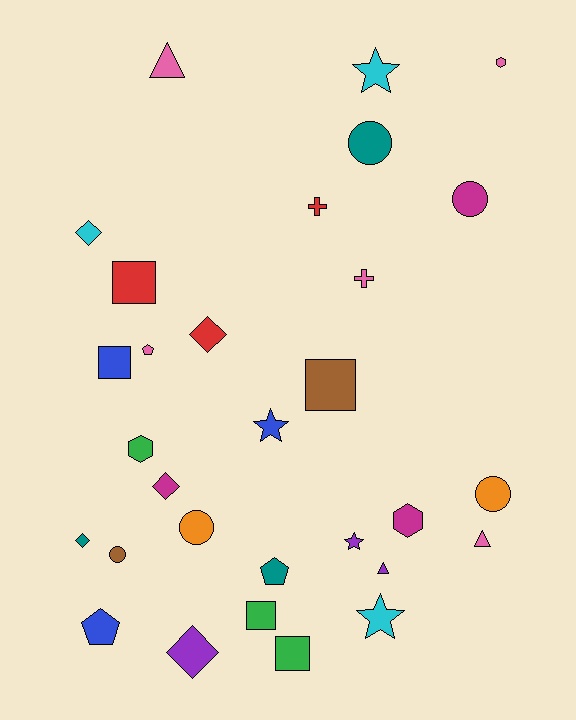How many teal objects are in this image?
There are 3 teal objects.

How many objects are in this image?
There are 30 objects.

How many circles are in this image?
There are 5 circles.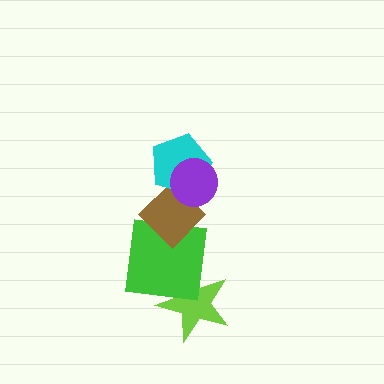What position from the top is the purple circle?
The purple circle is 1st from the top.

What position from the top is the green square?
The green square is 4th from the top.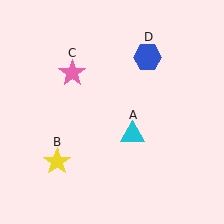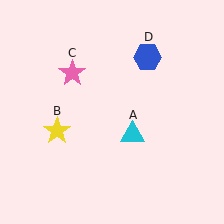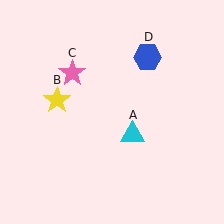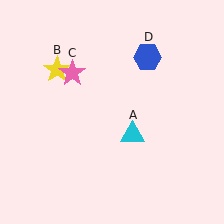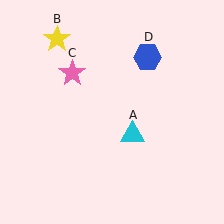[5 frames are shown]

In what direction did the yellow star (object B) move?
The yellow star (object B) moved up.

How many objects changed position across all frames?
1 object changed position: yellow star (object B).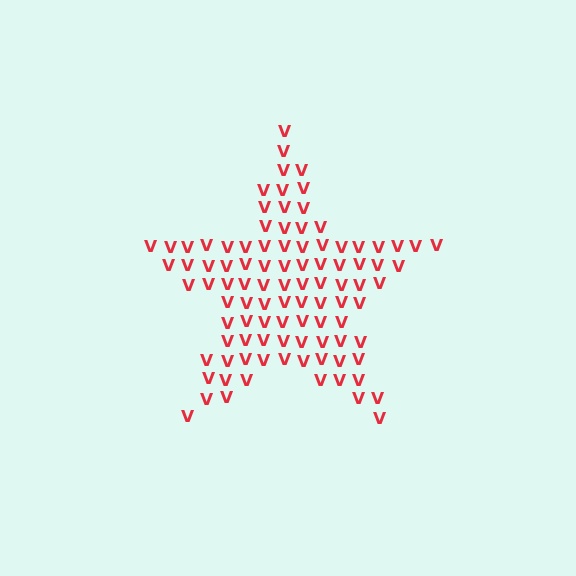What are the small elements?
The small elements are letter V's.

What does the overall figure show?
The overall figure shows a star.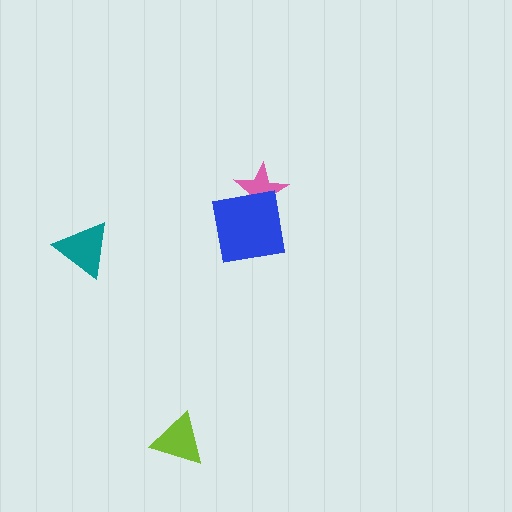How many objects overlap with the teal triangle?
0 objects overlap with the teal triangle.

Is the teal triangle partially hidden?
No, no other shape covers it.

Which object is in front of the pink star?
The blue square is in front of the pink star.